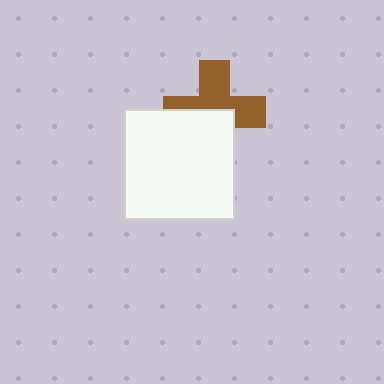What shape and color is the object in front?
The object in front is a white square.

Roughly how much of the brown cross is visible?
About half of it is visible (roughly 56%).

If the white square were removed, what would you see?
You would see the complete brown cross.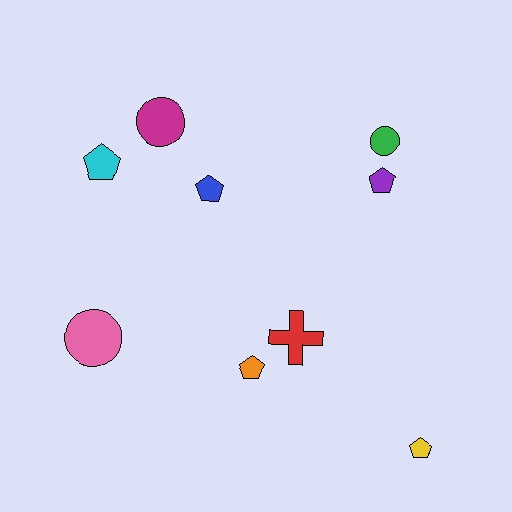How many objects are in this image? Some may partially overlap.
There are 9 objects.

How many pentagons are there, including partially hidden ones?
There are 5 pentagons.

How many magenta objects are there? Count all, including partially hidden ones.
There is 1 magenta object.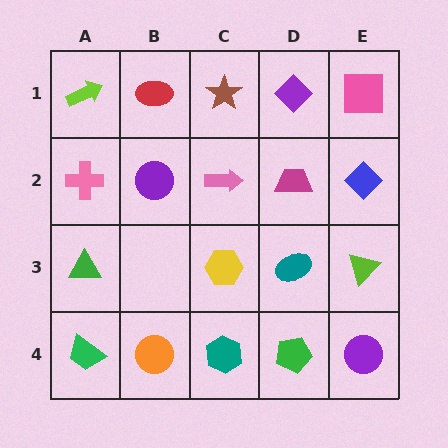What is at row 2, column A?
A pink cross.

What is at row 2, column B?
A purple circle.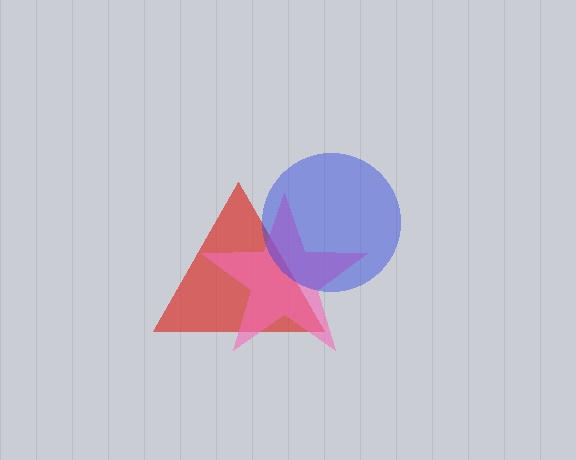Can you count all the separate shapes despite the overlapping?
Yes, there are 3 separate shapes.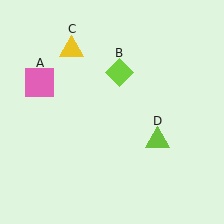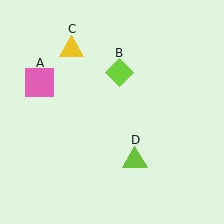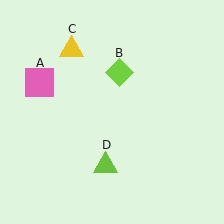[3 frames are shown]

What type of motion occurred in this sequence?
The lime triangle (object D) rotated clockwise around the center of the scene.